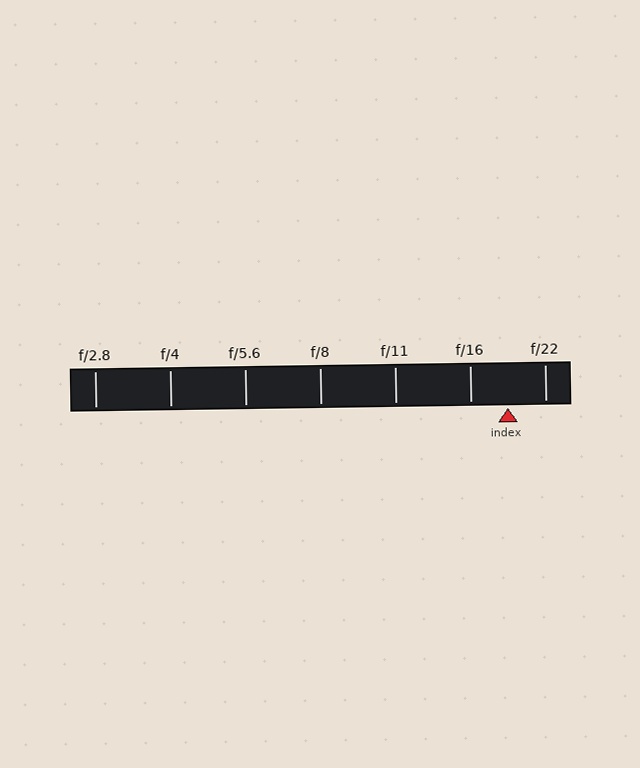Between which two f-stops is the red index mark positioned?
The index mark is between f/16 and f/22.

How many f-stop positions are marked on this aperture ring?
There are 7 f-stop positions marked.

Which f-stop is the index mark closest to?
The index mark is closest to f/22.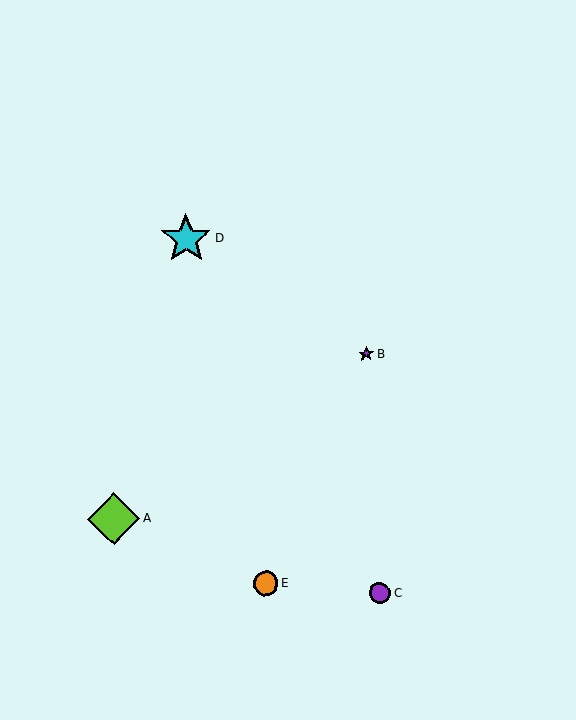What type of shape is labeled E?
Shape E is an orange circle.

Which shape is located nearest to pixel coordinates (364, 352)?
The purple star (labeled B) at (366, 354) is nearest to that location.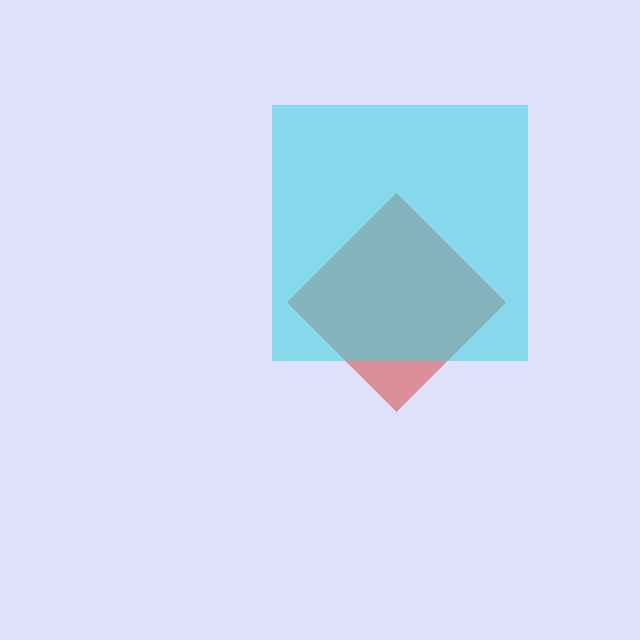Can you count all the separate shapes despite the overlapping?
Yes, there are 2 separate shapes.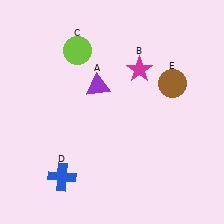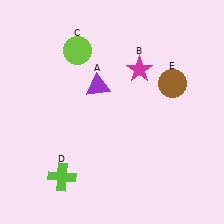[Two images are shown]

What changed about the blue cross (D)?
In Image 1, D is blue. In Image 2, it changed to lime.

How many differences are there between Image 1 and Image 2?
There is 1 difference between the two images.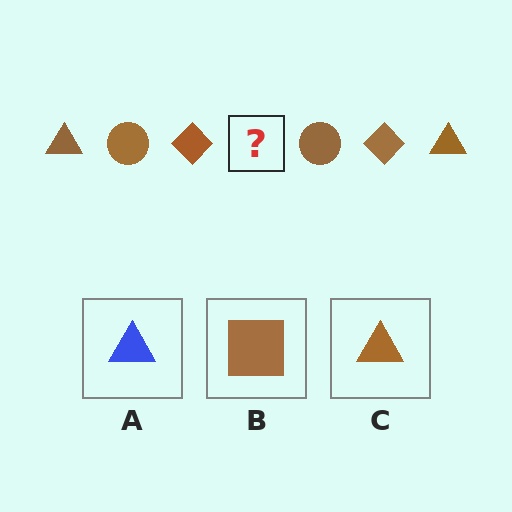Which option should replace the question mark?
Option C.